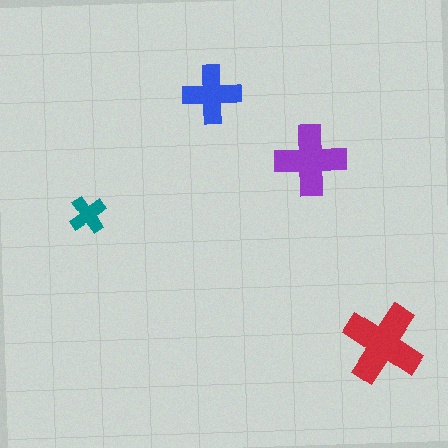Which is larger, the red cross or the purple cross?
The red one.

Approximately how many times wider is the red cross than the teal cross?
About 2 times wider.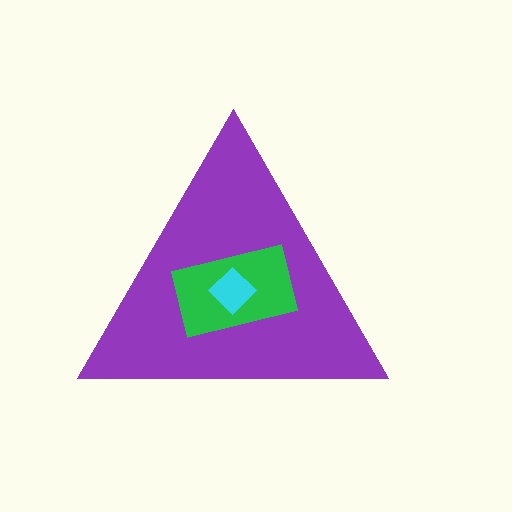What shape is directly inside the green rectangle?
The cyan diamond.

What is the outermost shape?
The purple triangle.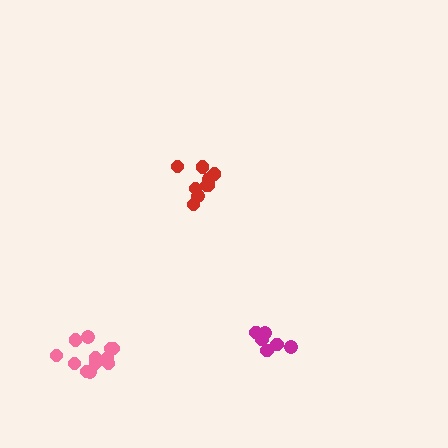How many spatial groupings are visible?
There are 3 spatial groupings.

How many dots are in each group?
Group 1: 7 dots, Group 2: 12 dots, Group 3: 9 dots (28 total).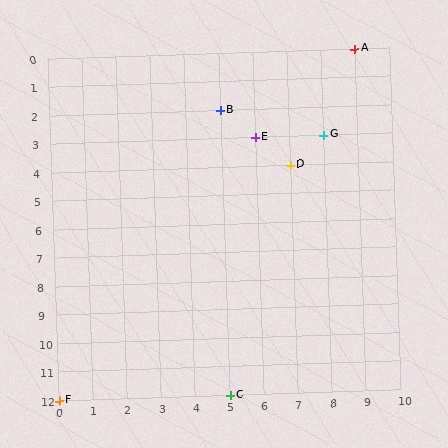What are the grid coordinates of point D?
Point D is at grid coordinates (7, 4).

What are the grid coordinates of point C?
Point C is at grid coordinates (5, 12).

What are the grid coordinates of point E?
Point E is at grid coordinates (6, 3).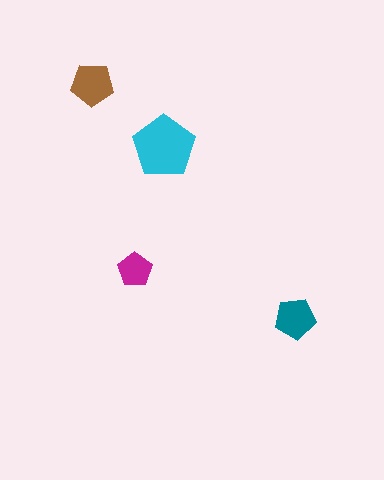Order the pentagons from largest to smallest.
the cyan one, the brown one, the teal one, the magenta one.